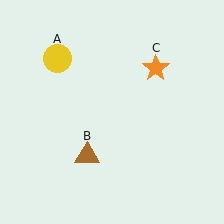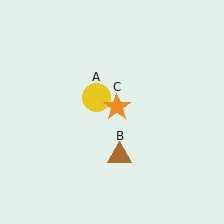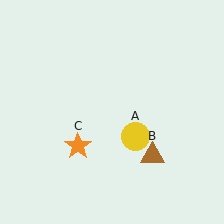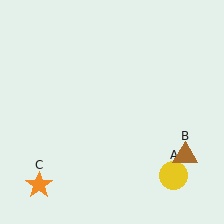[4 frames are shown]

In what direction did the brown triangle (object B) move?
The brown triangle (object B) moved right.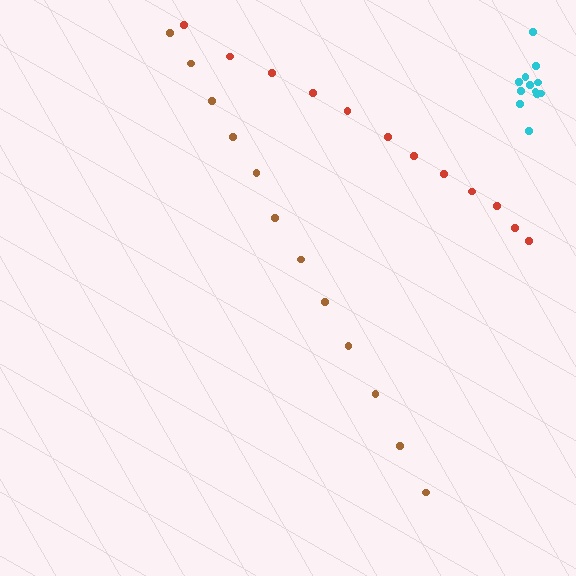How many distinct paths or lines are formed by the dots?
There are 3 distinct paths.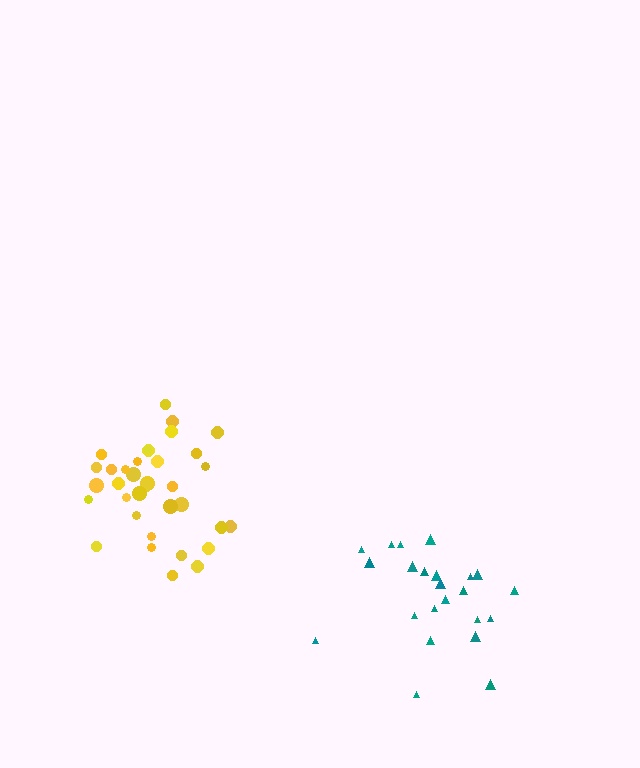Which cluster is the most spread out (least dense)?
Teal.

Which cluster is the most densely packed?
Yellow.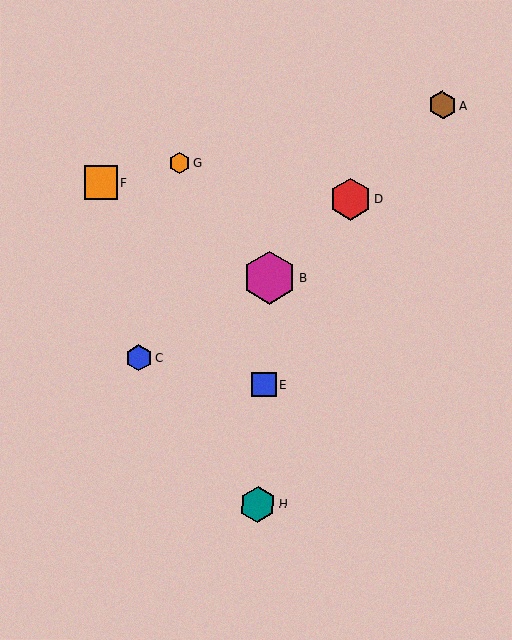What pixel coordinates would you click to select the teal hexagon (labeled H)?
Click at (258, 504) to select the teal hexagon H.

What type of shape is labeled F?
Shape F is an orange square.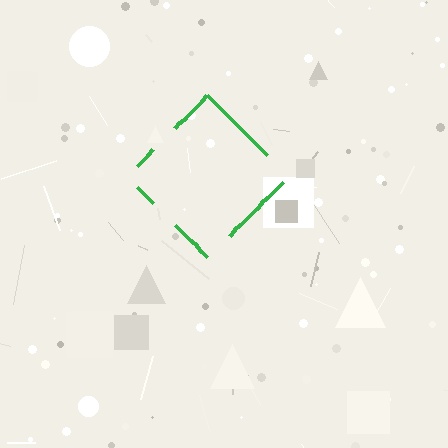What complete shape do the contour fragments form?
The contour fragments form a diamond.